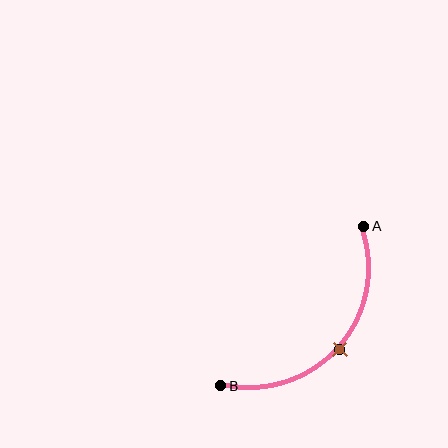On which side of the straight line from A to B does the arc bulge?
The arc bulges below and to the right of the straight line connecting A and B.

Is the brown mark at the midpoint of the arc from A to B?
Yes. The brown mark lies on the arc at equal arc-length from both A and B — it is the arc midpoint.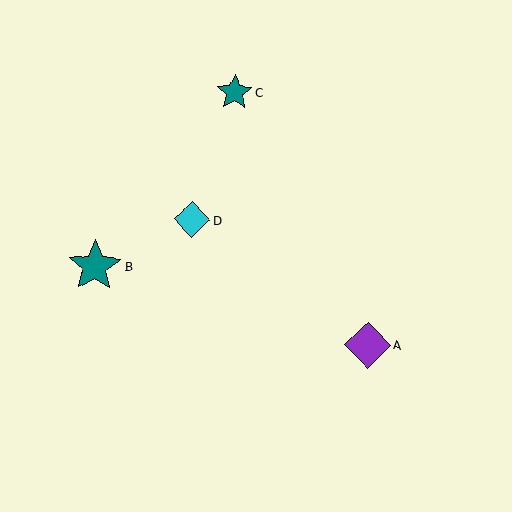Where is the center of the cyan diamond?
The center of the cyan diamond is at (192, 220).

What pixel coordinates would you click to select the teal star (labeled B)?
Click at (95, 266) to select the teal star B.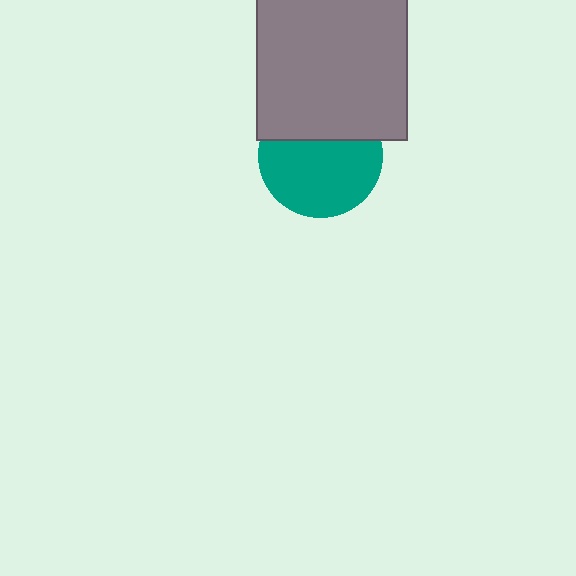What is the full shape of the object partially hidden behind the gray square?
The partially hidden object is a teal circle.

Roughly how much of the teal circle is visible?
About half of it is visible (roughly 64%).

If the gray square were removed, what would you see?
You would see the complete teal circle.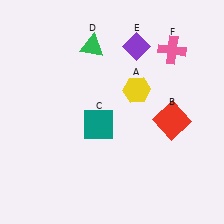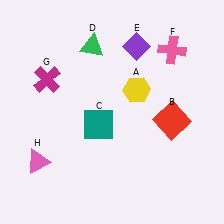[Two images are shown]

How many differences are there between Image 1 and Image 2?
There are 2 differences between the two images.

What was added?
A magenta cross (G), a pink triangle (H) were added in Image 2.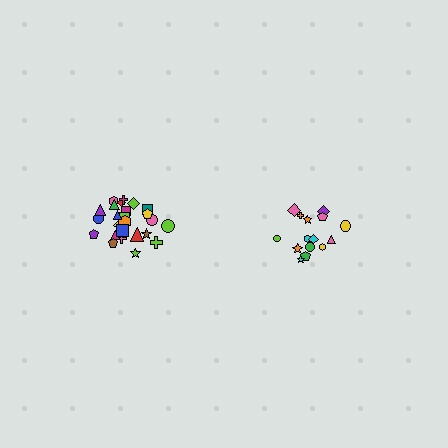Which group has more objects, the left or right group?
The left group.